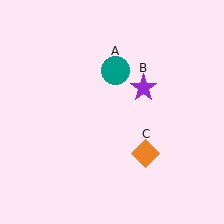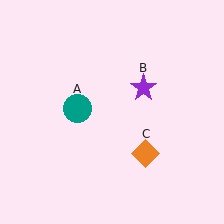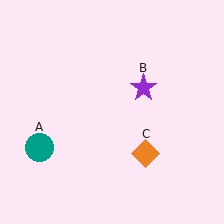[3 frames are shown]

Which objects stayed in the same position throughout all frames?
Purple star (object B) and orange diamond (object C) remained stationary.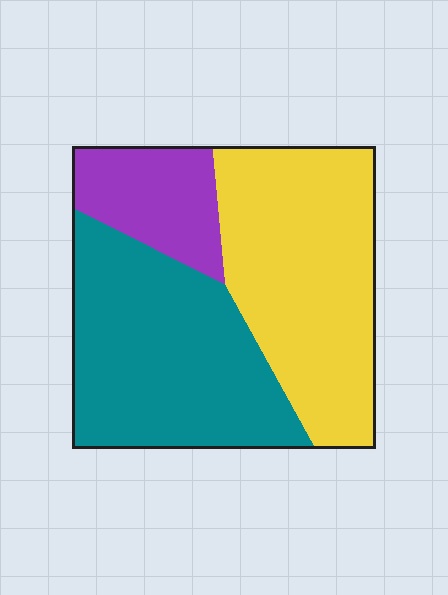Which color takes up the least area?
Purple, at roughly 15%.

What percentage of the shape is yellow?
Yellow covers around 45% of the shape.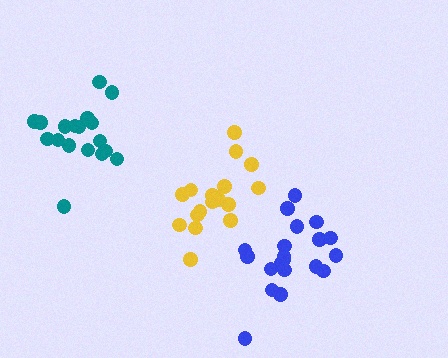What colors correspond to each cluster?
The clusters are colored: teal, yellow, blue.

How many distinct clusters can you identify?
There are 3 distinct clusters.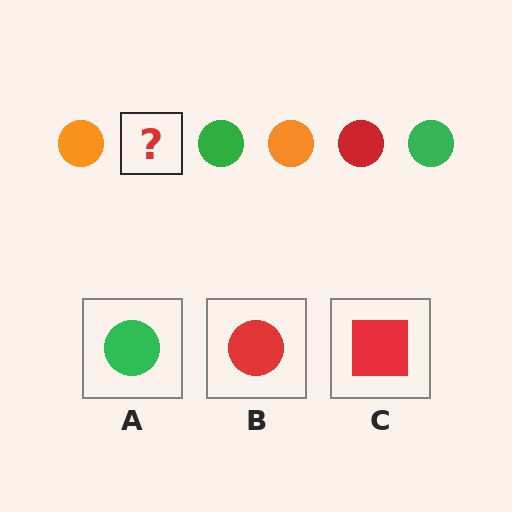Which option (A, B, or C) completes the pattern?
B.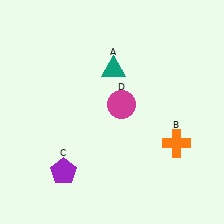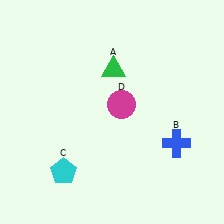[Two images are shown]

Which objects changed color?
A changed from teal to green. B changed from orange to blue. C changed from purple to cyan.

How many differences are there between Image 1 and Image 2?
There are 3 differences between the two images.